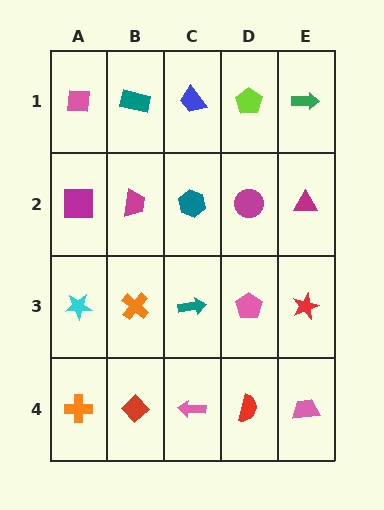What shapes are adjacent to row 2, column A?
A pink square (row 1, column A), a cyan star (row 3, column A), a magenta trapezoid (row 2, column B).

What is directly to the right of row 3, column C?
A pink pentagon.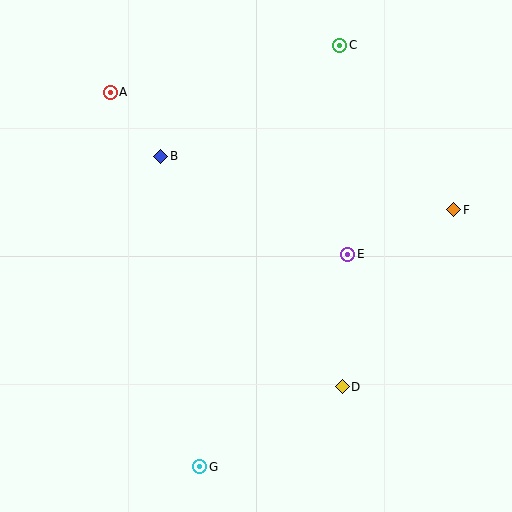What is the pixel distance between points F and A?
The distance between F and A is 363 pixels.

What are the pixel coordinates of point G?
Point G is at (200, 467).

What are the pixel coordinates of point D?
Point D is at (342, 387).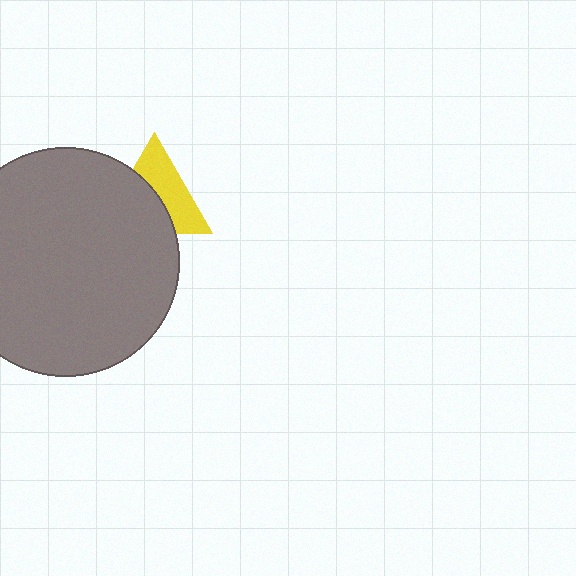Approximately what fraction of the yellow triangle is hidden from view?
Roughly 50% of the yellow triangle is hidden behind the gray circle.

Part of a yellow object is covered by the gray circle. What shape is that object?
It is a triangle.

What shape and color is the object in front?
The object in front is a gray circle.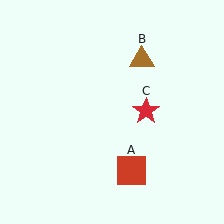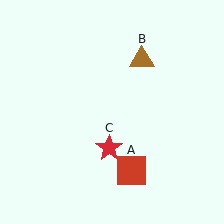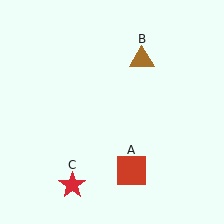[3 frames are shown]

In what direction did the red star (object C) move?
The red star (object C) moved down and to the left.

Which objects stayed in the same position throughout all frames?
Red square (object A) and brown triangle (object B) remained stationary.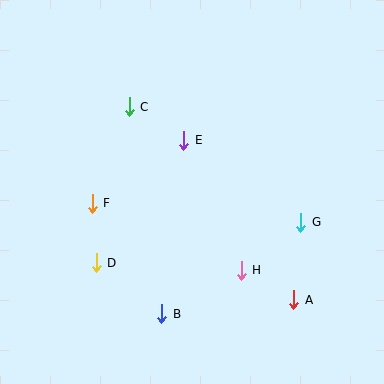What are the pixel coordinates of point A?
Point A is at (294, 300).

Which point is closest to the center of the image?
Point E at (184, 140) is closest to the center.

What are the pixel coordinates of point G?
Point G is at (301, 222).